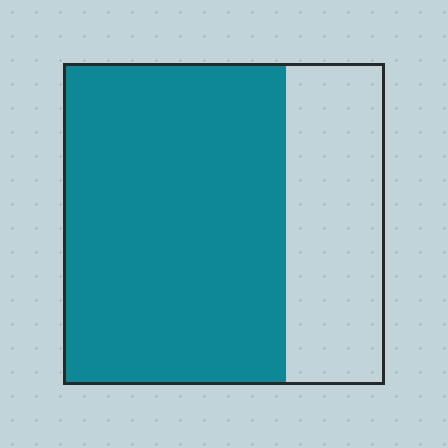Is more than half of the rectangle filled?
Yes.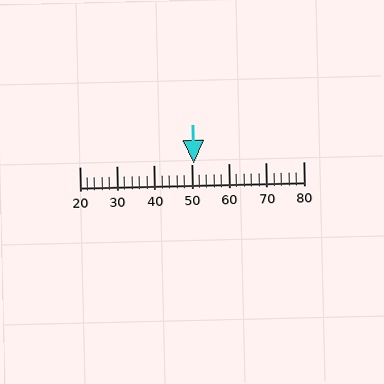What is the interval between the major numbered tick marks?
The major tick marks are spaced 10 units apart.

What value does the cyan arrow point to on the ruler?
The cyan arrow points to approximately 51.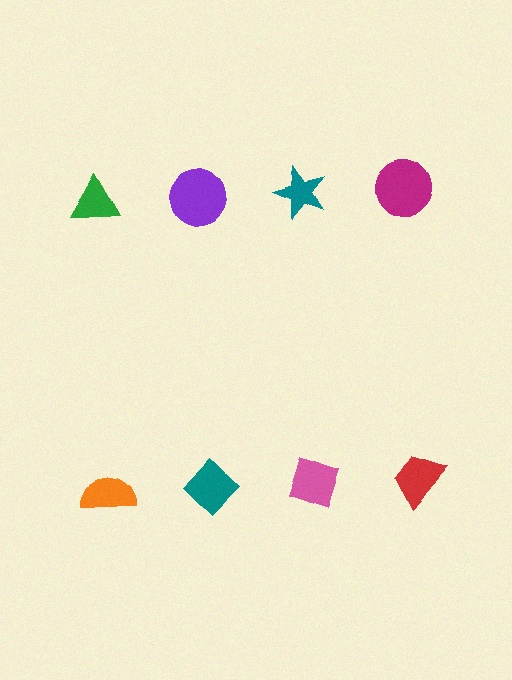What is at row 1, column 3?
A teal star.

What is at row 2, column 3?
A pink diamond.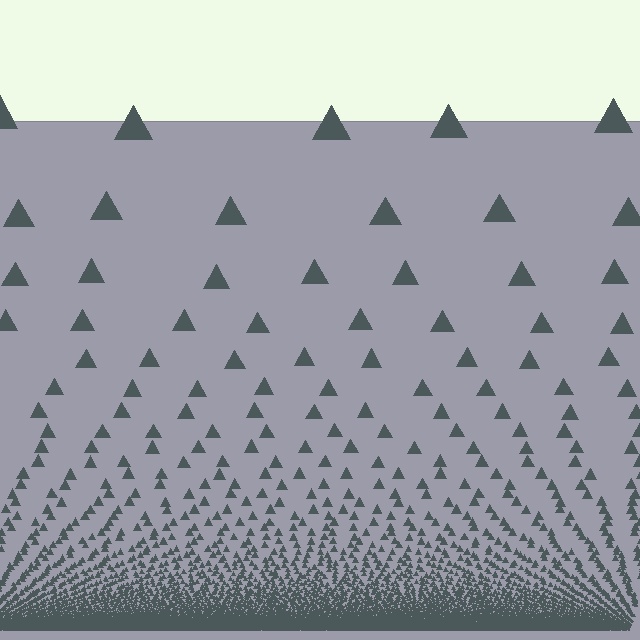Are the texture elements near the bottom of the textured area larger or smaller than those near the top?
Smaller. The gradient is inverted — elements near the bottom are smaller and denser.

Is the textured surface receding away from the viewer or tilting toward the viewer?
The surface appears to tilt toward the viewer. Texture elements get larger and sparser toward the top.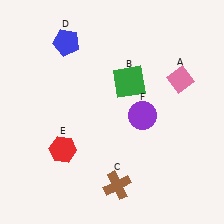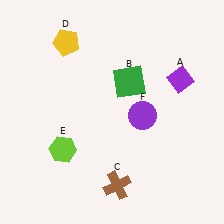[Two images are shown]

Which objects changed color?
A changed from pink to purple. D changed from blue to yellow. E changed from red to lime.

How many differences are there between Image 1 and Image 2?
There are 3 differences between the two images.